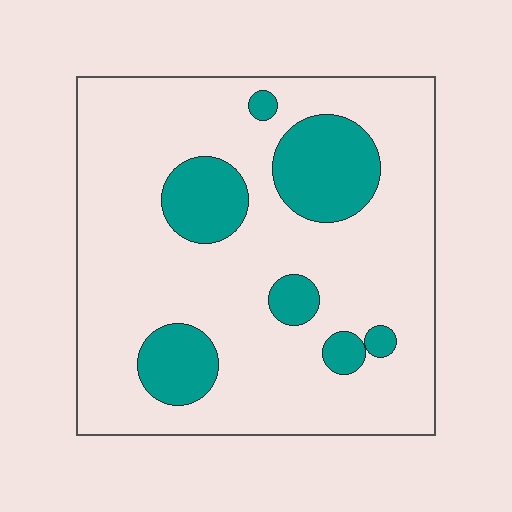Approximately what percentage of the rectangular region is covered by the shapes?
Approximately 20%.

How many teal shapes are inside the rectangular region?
7.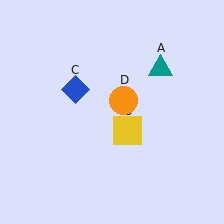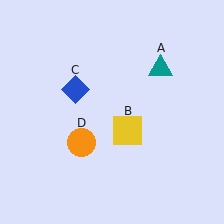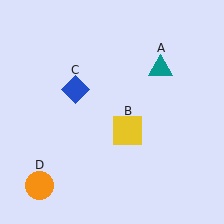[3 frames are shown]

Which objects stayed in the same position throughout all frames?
Teal triangle (object A) and yellow square (object B) and blue diamond (object C) remained stationary.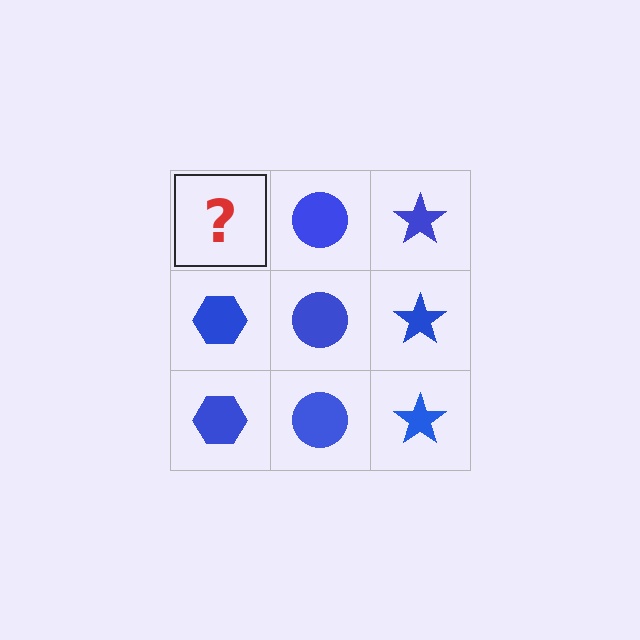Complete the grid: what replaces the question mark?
The question mark should be replaced with a blue hexagon.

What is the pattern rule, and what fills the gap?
The rule is that each column has a consistent shape. The gap should be filled with a blue hexagon.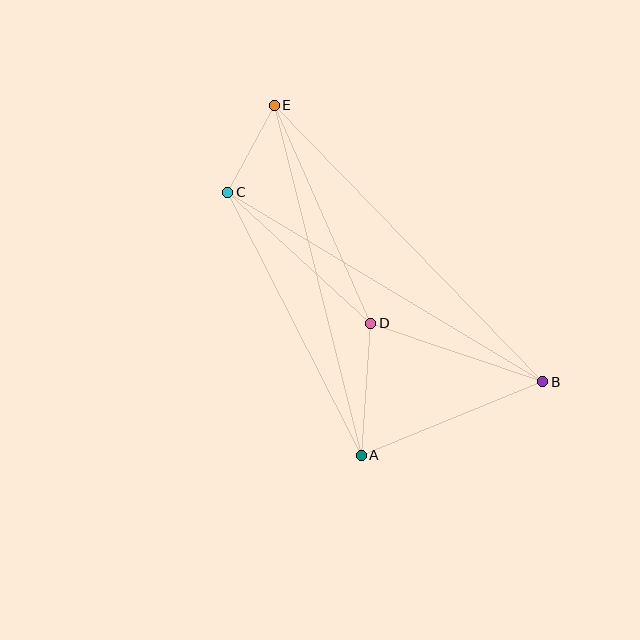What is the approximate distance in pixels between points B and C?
The distance between B and C is approximately 368 pixels.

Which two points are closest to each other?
Points C and E are closest to each other.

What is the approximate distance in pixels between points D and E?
The distance between D and E is approximately 239 pixels.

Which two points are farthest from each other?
Points B and E are farthest from each other.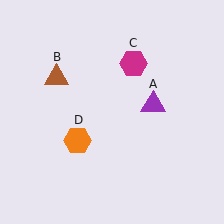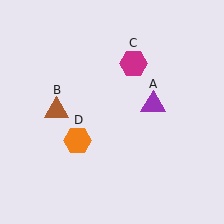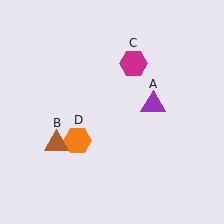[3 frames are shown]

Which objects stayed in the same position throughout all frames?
Purple triangle (object A) and magenta hexagon (object C) and orange hexagon (object D) remained stationary.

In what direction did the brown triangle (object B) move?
The brown triangle (object B) moved down.